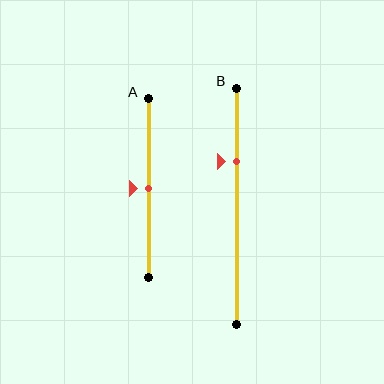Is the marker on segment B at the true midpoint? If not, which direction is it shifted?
No, the marker on segment B is shifted upward by about 19% of the segment length.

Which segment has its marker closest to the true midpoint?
Segment A has its marker closest to the true midpoint.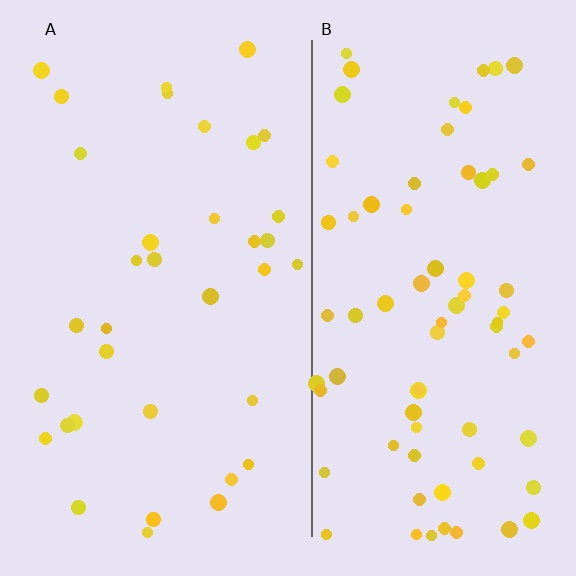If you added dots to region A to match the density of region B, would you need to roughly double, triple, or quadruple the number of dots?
Approximately double.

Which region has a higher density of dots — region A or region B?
B (the right).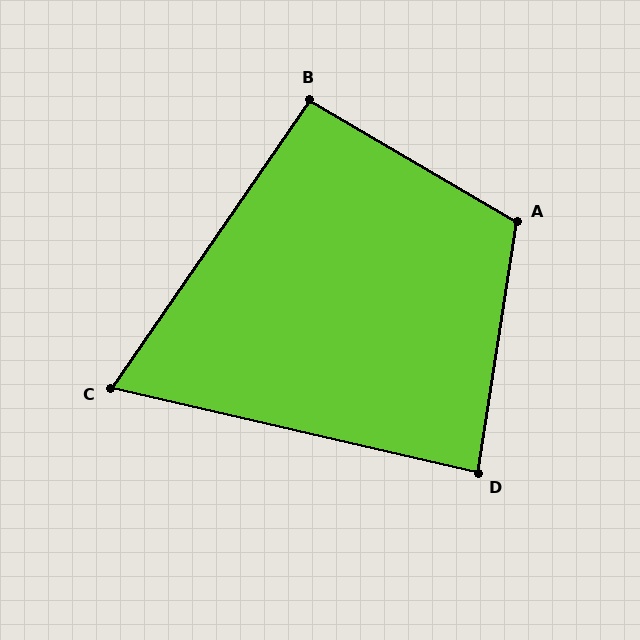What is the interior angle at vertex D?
Approximately 86 degrees (approximately right).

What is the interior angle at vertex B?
Approximately 94 degrees (approximately right).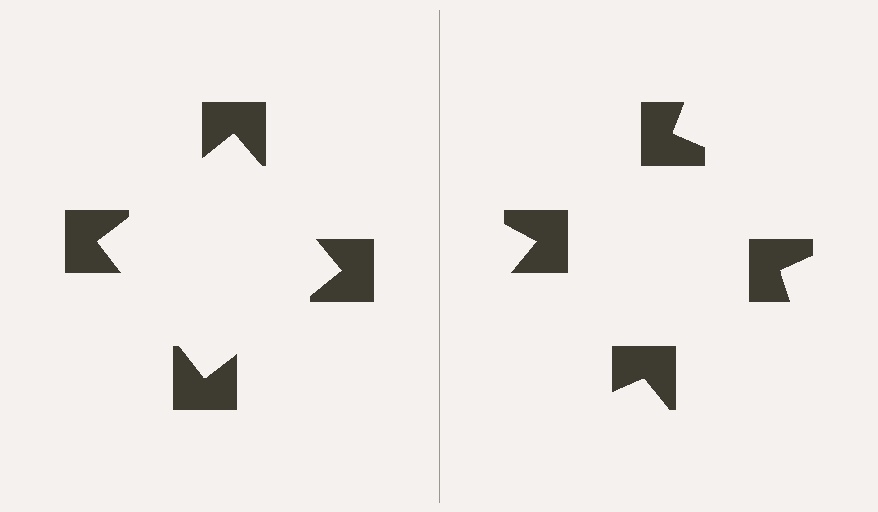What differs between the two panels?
The notched squares are positioned identically on both sides; only the wedge orientations differ. On the left they align to a square; on the right they are misaligned.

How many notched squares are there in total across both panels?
8 — 4 on each side.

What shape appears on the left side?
An illusory square.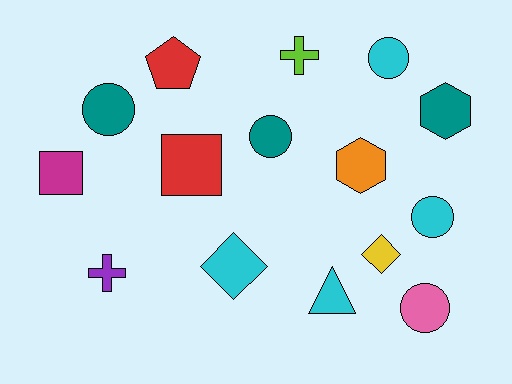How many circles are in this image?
There are 5 circles.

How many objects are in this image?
There are 15 objects.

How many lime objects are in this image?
There is 1 lime object.